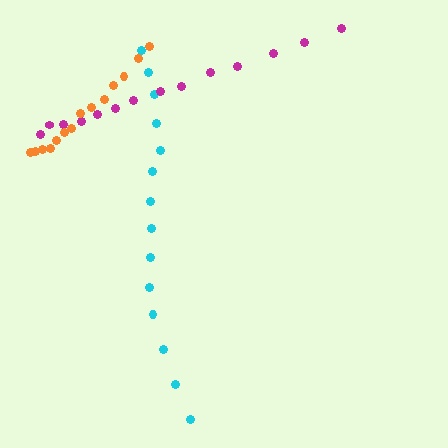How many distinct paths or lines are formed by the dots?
There are 3 distinct paths.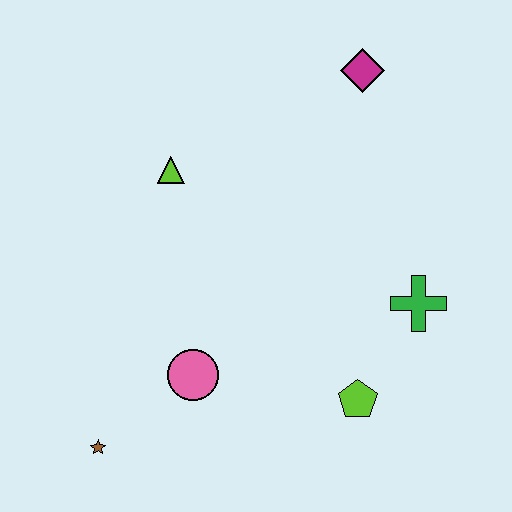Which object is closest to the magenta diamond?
The lime triangle is closest to the magenta diamond.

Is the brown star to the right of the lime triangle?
No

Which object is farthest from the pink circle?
The magenta diamond is farthest from the pink circle.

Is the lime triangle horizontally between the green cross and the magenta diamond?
No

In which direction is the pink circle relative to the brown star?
The pink circle is to the right of the brown star.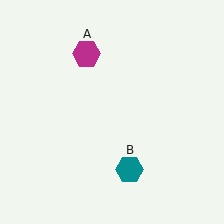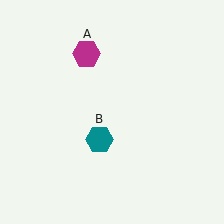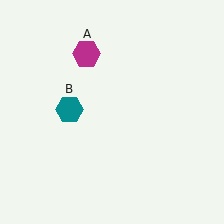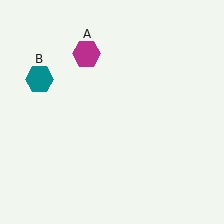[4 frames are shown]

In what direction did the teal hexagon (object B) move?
The teal hexagon (object B) moved up and to the left.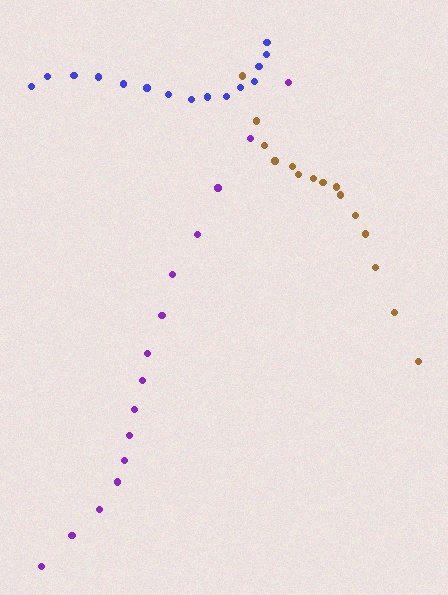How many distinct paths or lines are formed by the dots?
There are 3 distinct paths.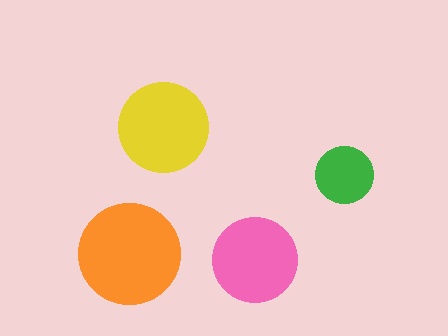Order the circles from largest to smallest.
the orange one, the yellow one, the pink one, the green one.